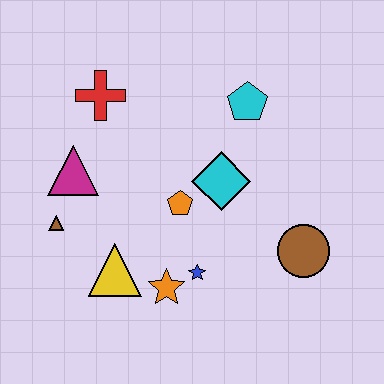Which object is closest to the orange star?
The blue star is closest to the orange star.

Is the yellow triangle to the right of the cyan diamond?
No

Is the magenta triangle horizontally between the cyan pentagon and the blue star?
No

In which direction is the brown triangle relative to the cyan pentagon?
The brown triangle is to the left of the cyan pentagon.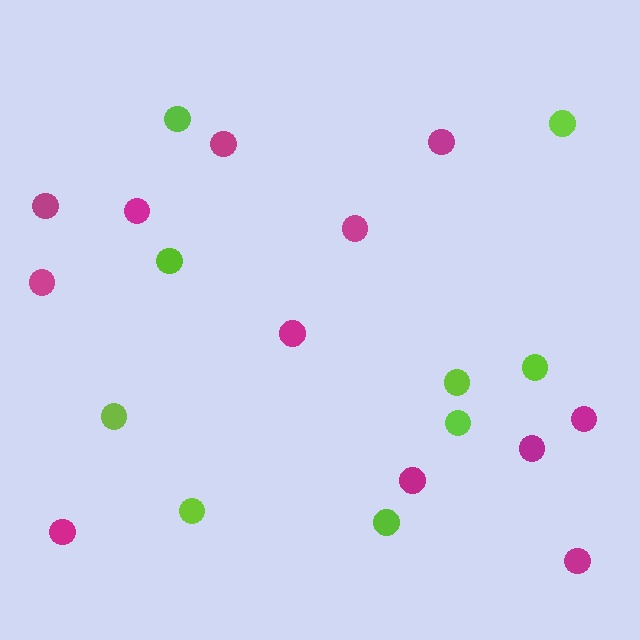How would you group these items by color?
There are 2 groups: one group of lime circles (9) and one group of magenta circles (12).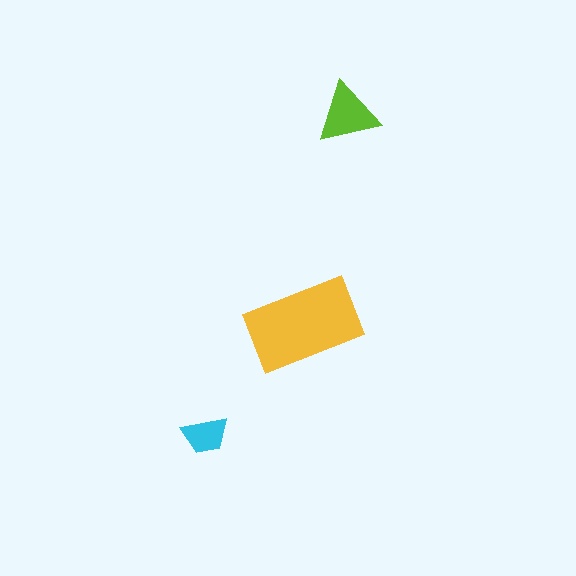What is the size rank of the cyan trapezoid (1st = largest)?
3rd.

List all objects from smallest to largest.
The cyan trapezoid, the lime triangle, the yellow rectangle.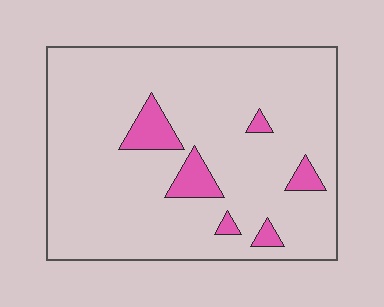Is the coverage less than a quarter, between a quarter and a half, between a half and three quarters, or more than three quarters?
Less than a quarter.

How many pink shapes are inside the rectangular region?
6.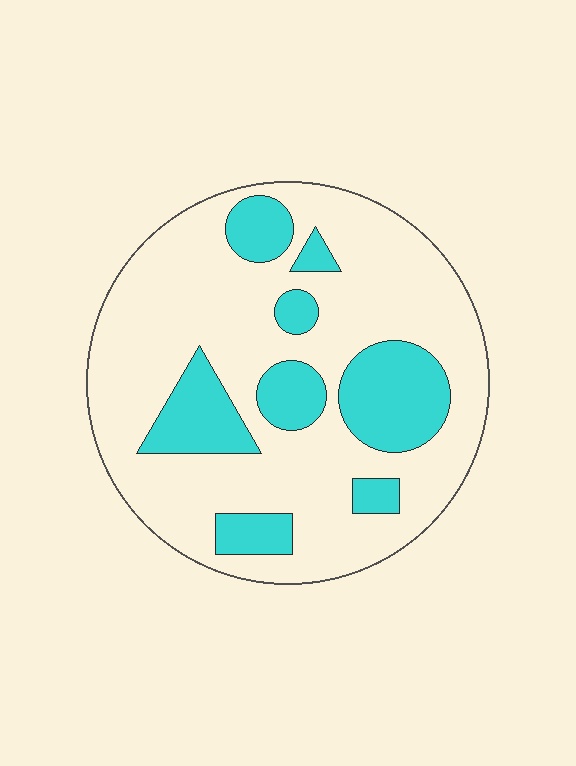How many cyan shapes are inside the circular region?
8.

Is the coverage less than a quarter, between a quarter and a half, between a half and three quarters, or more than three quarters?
Between a quarter and a half.